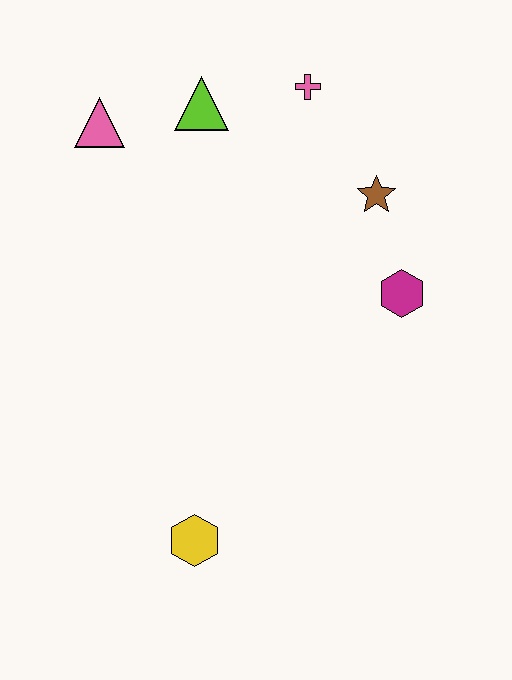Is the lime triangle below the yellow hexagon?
No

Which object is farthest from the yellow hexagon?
The pink cross is farthest from the yellow hexagon.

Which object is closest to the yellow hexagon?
The magenta hexagon is closest to the yellow hexagon.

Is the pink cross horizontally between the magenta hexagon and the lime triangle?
Yes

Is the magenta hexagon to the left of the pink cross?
No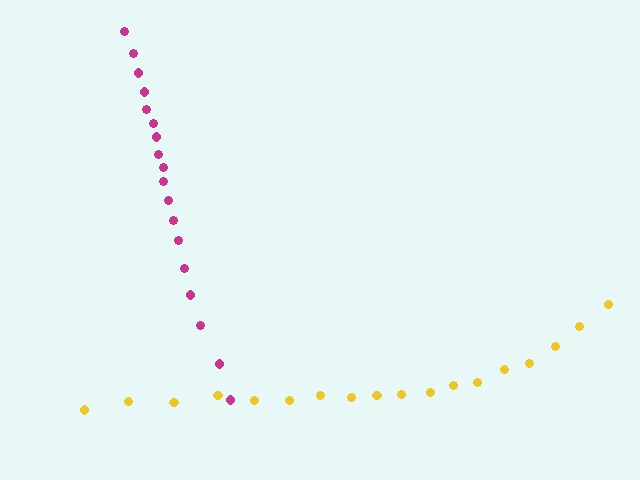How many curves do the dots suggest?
There are 2 distinct paths.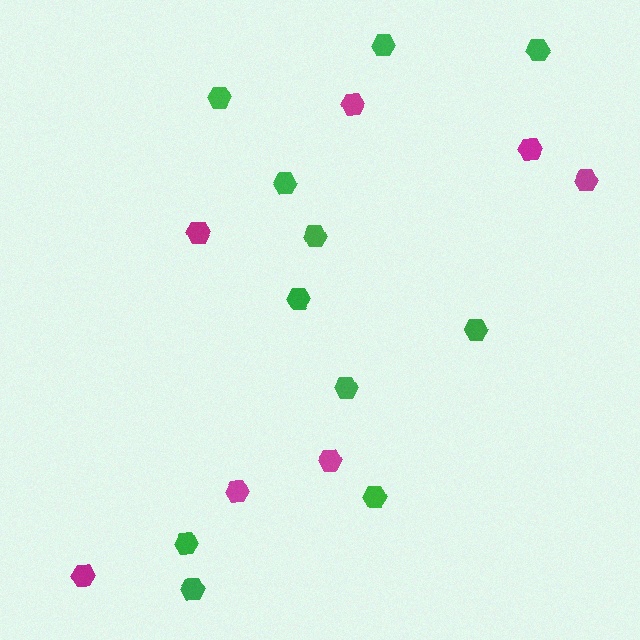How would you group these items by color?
There are 2 groups: one group of magenta hexagons (7) and one group of green hexagons (11).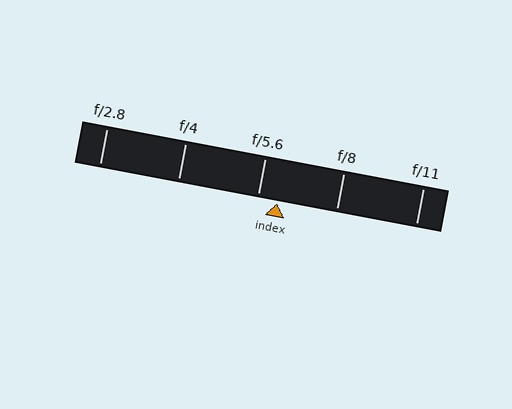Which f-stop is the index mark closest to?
The index mark is closest to f/5.6.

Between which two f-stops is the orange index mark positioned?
The index mark is between f/5.6 and f/8.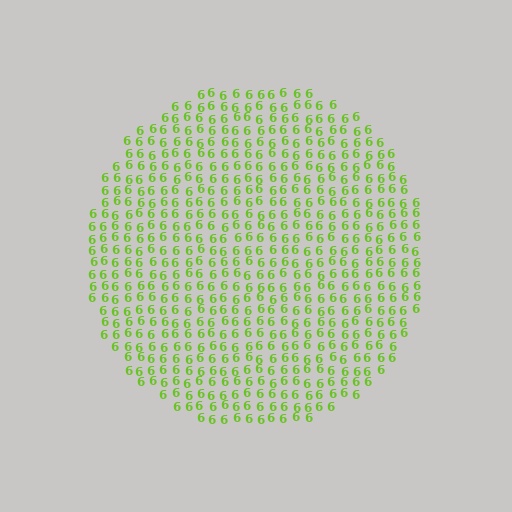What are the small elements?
The small elements are digit 6's.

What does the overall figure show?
The overall figure shows a circle.